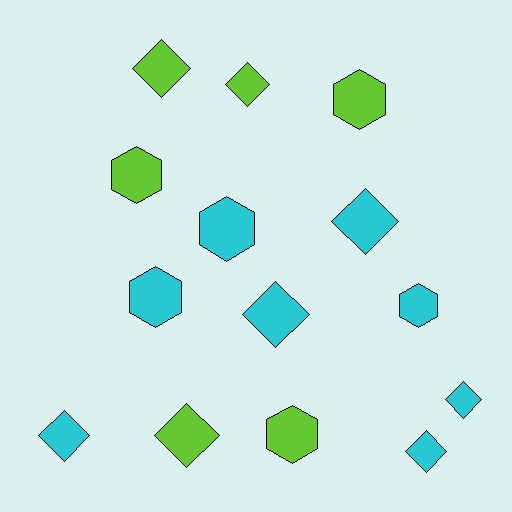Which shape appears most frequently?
Diamond, with 8 objects.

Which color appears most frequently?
Cyan, with 8 objects.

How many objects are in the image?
There are 14 objects.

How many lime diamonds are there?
There are 3 lime diamonds.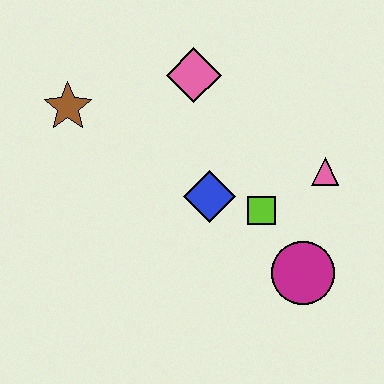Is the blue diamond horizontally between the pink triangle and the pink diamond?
Yes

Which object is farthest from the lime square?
The brown star is farthest from the lime square.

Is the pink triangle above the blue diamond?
Yes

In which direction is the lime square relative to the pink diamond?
The lime square is below the pink diamond.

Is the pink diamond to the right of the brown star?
Yes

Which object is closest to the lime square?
The blue diamond is closest to the lime square.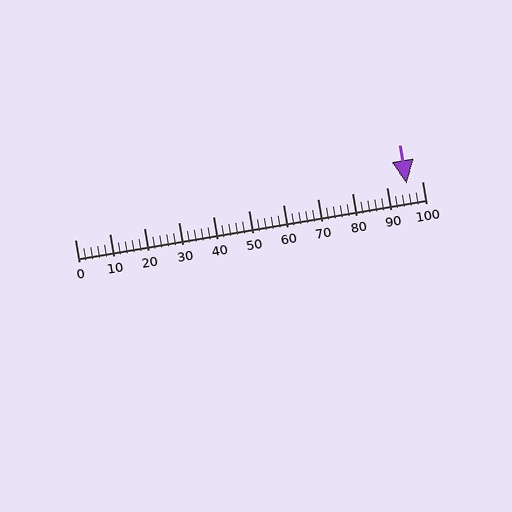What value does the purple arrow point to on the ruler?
The purple arrow points to approximately 96.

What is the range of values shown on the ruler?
The ruler shows values from 0 to 100.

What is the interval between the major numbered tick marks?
The major tick marks are spaced 10 units apart.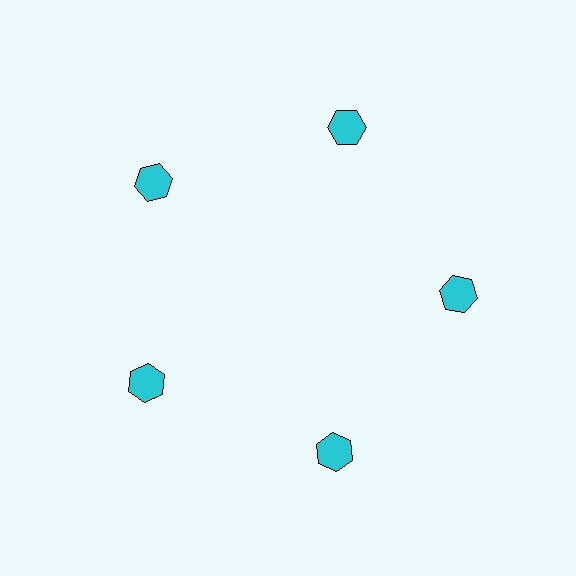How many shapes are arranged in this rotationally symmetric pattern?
There are 5 shapes, arranged in 5 groups of 1.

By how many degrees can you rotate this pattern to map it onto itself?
The pattern maps onto itself every 72 degrees of rotation.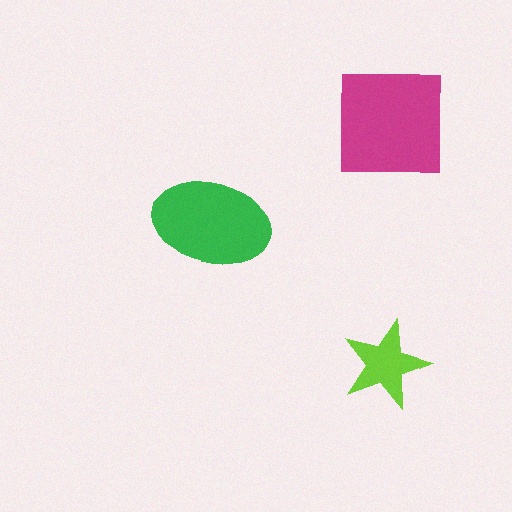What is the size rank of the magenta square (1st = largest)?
1st.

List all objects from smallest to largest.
The lime star, the green ellipse, the magenta square.